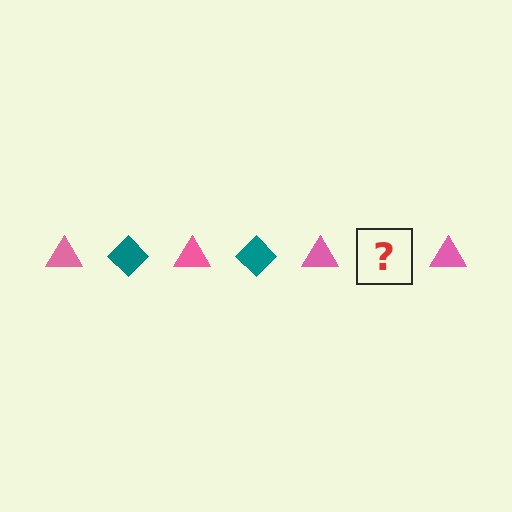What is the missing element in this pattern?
The missing element is a teal diamond.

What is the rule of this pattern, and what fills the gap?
The rule is that the pattern alternates between pink triangle and teal diamond. The gap should be filled with a teal diamond.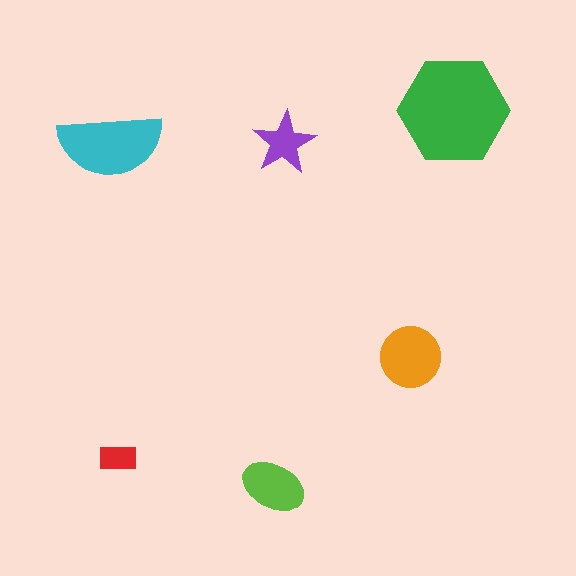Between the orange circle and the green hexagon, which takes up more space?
The green hexagon.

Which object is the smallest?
The red rectangle.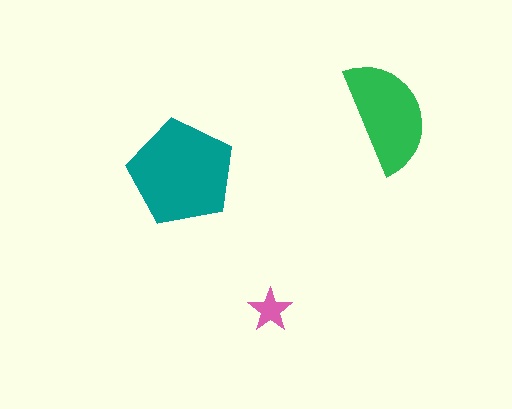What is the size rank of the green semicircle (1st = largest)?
2nd.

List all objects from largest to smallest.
The teal pentagon, the green semicircle, the pink star.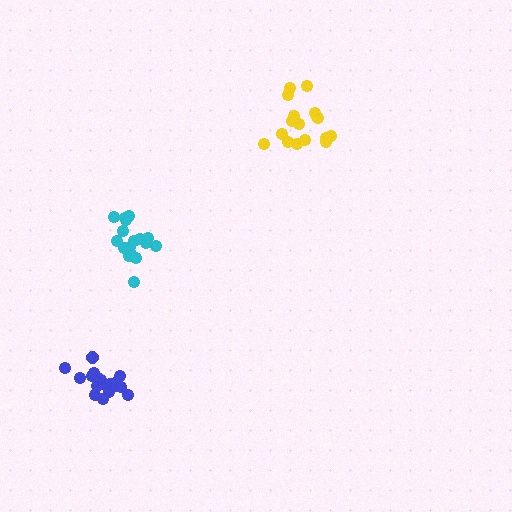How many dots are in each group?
Group 1: 17 dots, Group 2: 19 dots, Group 3: 18 dots (54 total).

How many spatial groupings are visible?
There are 3 spatial groupings.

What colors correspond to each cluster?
The clusters are colored: yellow, blue, cyan.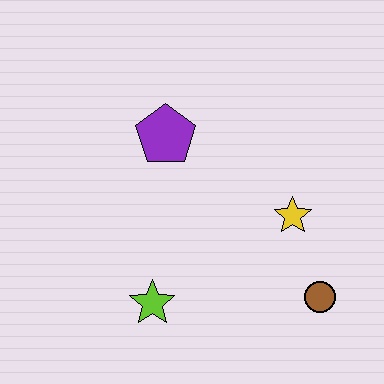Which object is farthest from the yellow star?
The lime star is farthest from the yellow star.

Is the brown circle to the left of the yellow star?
No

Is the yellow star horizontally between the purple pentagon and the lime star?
No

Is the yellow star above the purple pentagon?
No